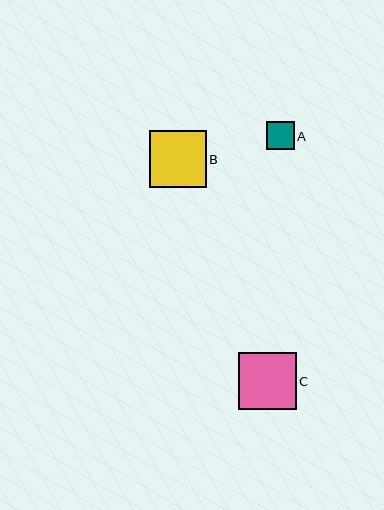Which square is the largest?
Square C is the largest with a size of approximately 58 pixels.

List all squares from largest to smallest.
From largest to smallest: C, B, A.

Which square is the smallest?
Square A is the smallest with a size of approximately 28 pixels.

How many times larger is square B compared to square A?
Square B is approximately 2.0 times the size of square A.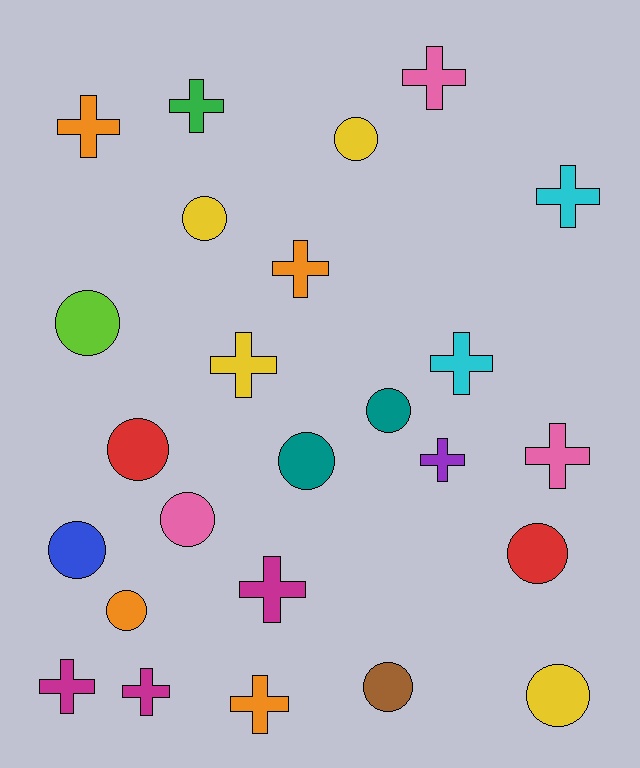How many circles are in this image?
There are 12 circles.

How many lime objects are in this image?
There is 1 lime object.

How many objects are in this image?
There are 25 objects.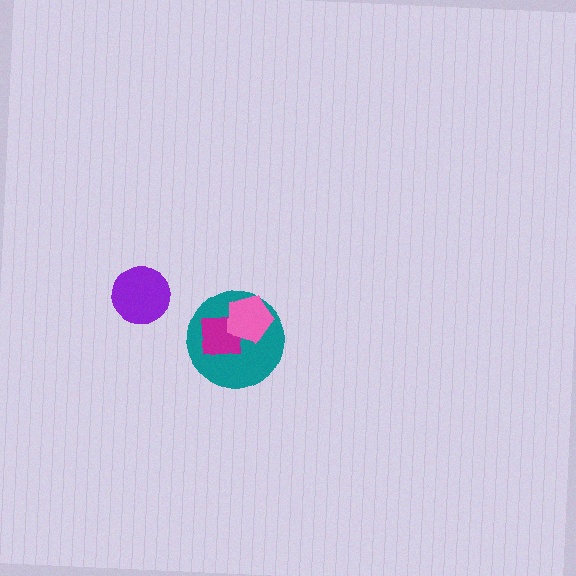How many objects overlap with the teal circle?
2 objects overlap with the teal circle.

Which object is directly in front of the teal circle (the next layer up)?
The magenta square is directly in front of the teal circle.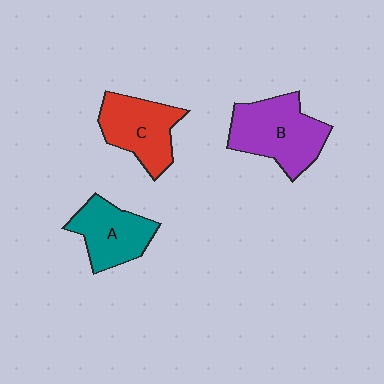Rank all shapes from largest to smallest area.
From largest to smallest: B (purple), C (red), A (teal).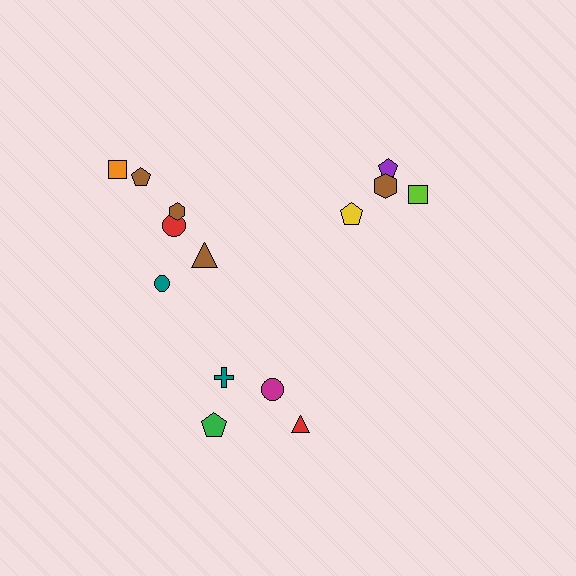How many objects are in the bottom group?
There are 4 objects.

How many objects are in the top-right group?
There are 4 objects.